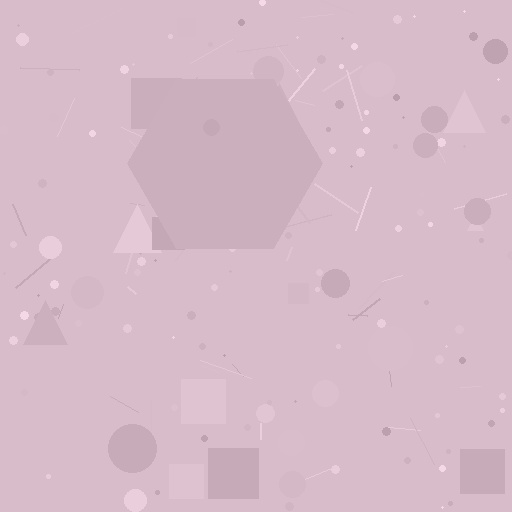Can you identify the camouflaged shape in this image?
The camouflaged shape is a hexagon.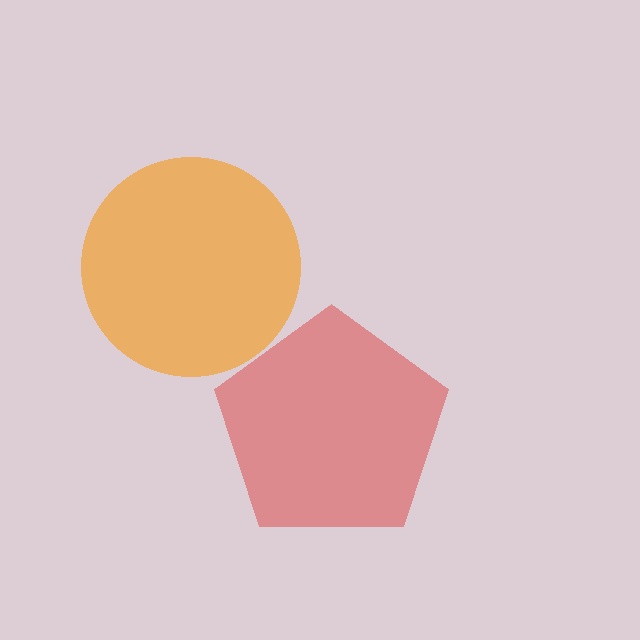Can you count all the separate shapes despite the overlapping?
Yes, there are 2 separate shapes.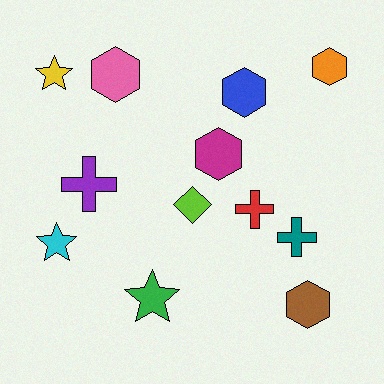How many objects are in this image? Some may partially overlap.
There are 12 objects.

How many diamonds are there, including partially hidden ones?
There is 1 diamond.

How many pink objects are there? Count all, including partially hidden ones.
There is 1 pink object.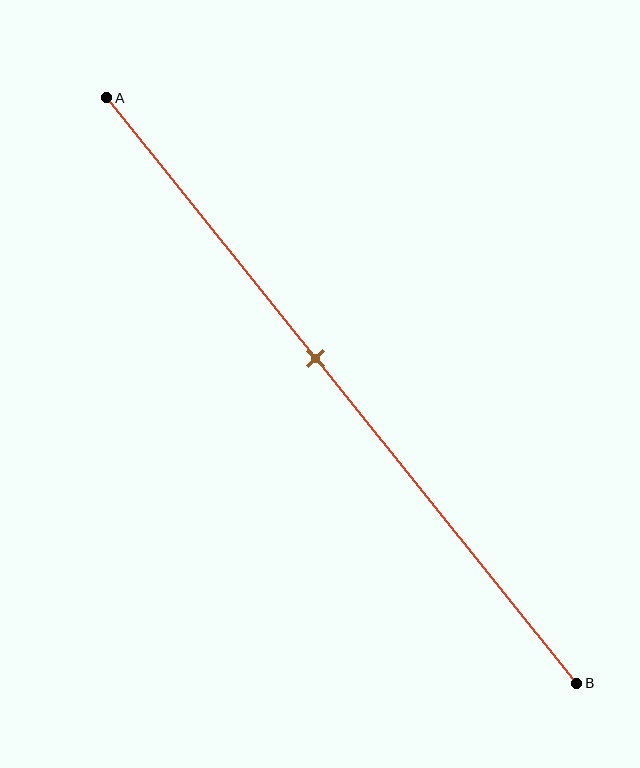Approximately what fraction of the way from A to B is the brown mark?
The brown mark is approximately 45% of the way from A to B.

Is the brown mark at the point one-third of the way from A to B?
No, the mark is at about 45% from A, not at the 33% one-third point.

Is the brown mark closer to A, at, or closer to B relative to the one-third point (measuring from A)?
The brown mark is closer to point B than the one-third point of segment AB.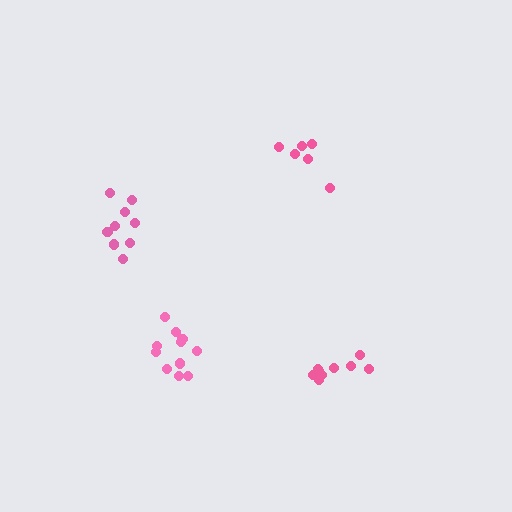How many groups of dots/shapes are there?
There are 4 groups.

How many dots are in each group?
Group 1: 11 dots, Group 2: 6 dots, Group 3: 9 dots, Group 4: 9 dots (35 total).